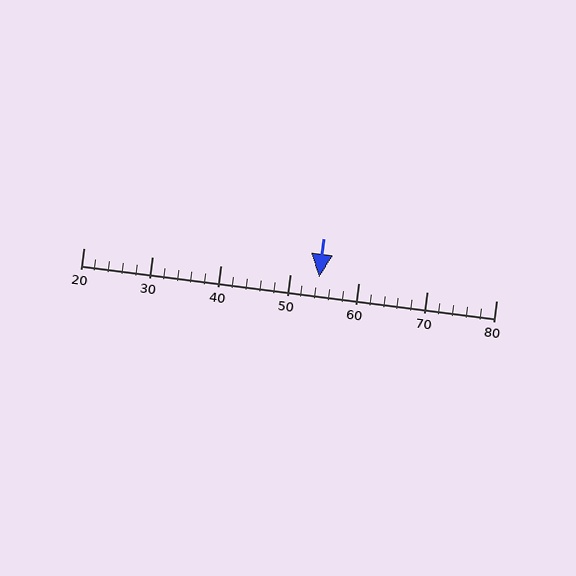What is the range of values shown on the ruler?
The ruler shows values from 20 to 80.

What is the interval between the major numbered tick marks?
The major tick marks are spaced 10 units apart.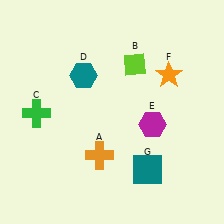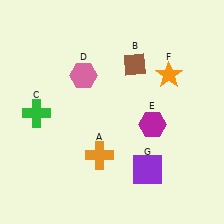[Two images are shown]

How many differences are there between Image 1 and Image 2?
There are 3 differences between the two images.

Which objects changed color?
B changed from lime to brown. D changed from teal to pink. G changed from teal to purple.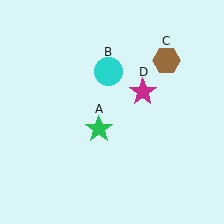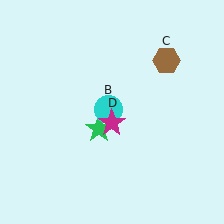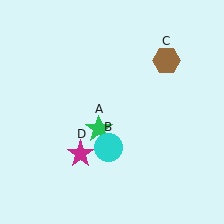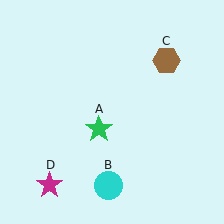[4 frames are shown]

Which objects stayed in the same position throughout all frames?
Green star (object A) and brown hexagon (object C) remained stationary.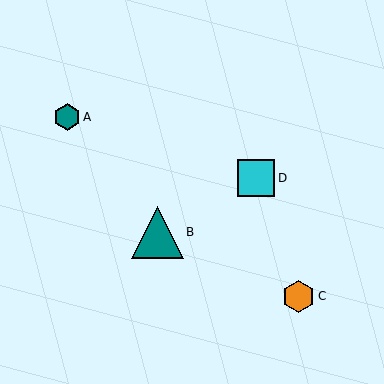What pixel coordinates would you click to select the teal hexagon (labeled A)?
Click at (67, 117) to select the teal hexagon A.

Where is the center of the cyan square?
The center of the cyan square is at (256, 178).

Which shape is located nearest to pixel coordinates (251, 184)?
The cyan square (labeled D) at (256, 178) is nearest to that location.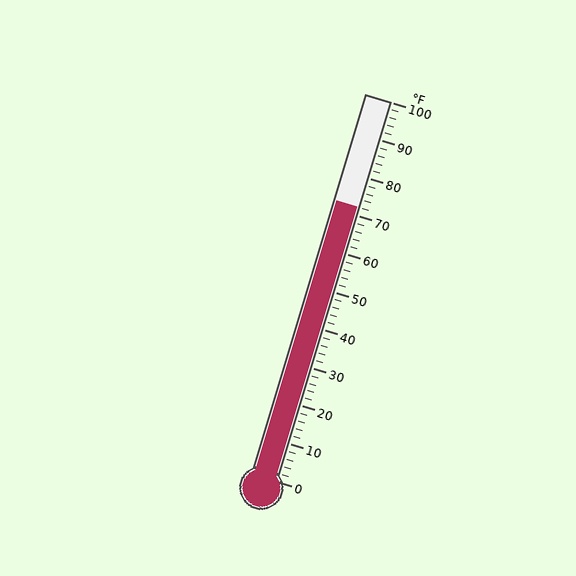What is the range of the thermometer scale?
The thermometer scale ranges from 0°F to 100°F.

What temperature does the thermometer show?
The thermometer shows approximately 72°F.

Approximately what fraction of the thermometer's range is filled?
The thermometer is filled to approximately 70% of its range.